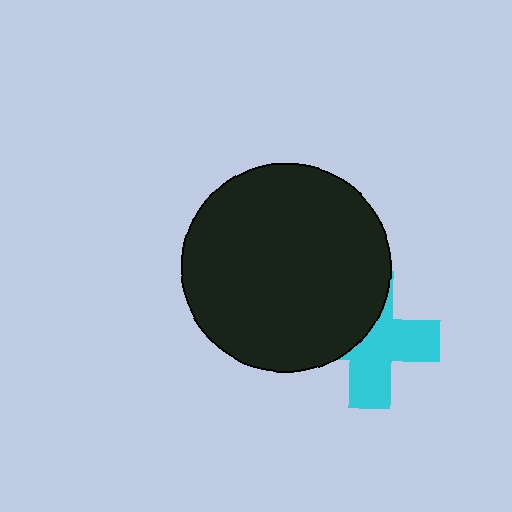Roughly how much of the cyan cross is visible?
About half of it is visible (roughly 56%).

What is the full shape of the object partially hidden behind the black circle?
The partially hidden object is a cyan cross.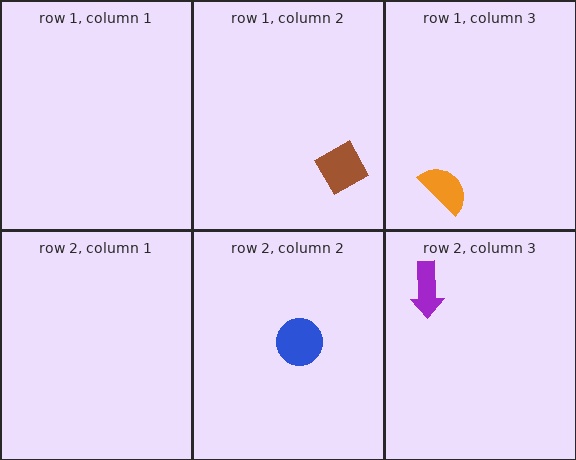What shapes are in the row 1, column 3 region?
The orange semicircle.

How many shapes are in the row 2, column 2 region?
1.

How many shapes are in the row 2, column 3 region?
1.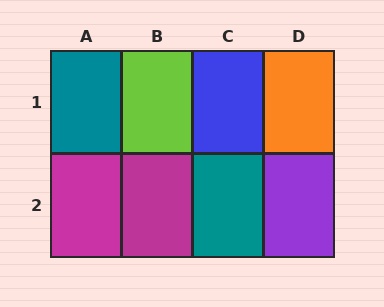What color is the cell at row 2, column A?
Magenta.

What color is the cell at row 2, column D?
Purple.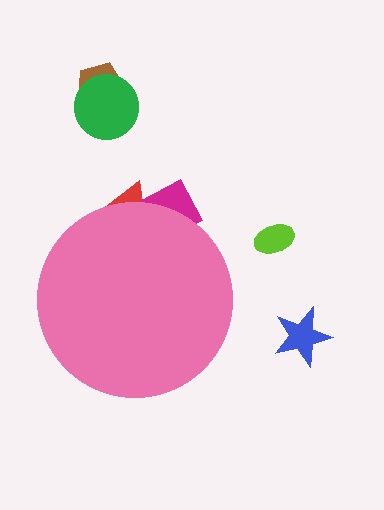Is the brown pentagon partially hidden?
No, the brown pentagon is fully visible.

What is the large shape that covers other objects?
A pink circle.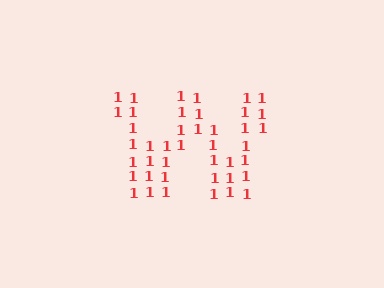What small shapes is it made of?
It is made of small digit 1's.